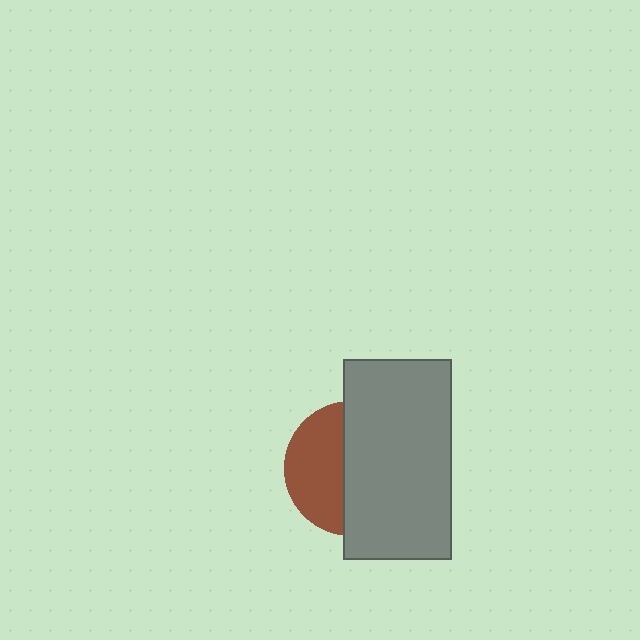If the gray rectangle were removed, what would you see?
You would see the complete brown circle.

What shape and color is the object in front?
The object in front is a gray rectangle.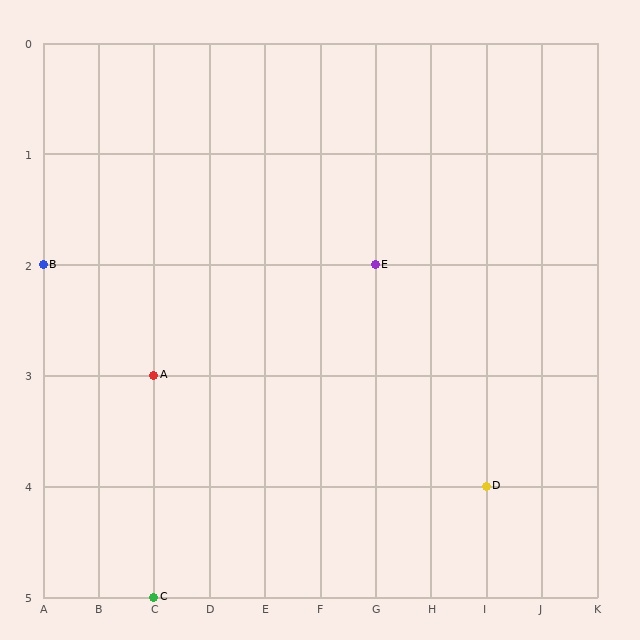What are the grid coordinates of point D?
Point D is at grid coordinates (I, 4).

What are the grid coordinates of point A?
Point A is at grid coordinates (C, 3).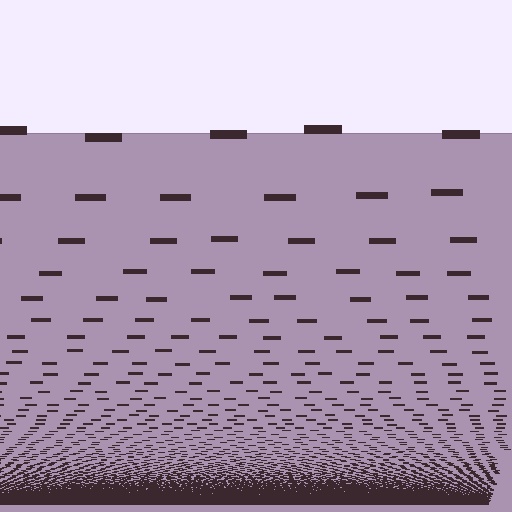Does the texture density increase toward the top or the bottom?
Density increases toward the bottom.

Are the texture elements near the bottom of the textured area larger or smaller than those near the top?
Smaller. The gradient is inverted — elements near the bottom are smaller and denser.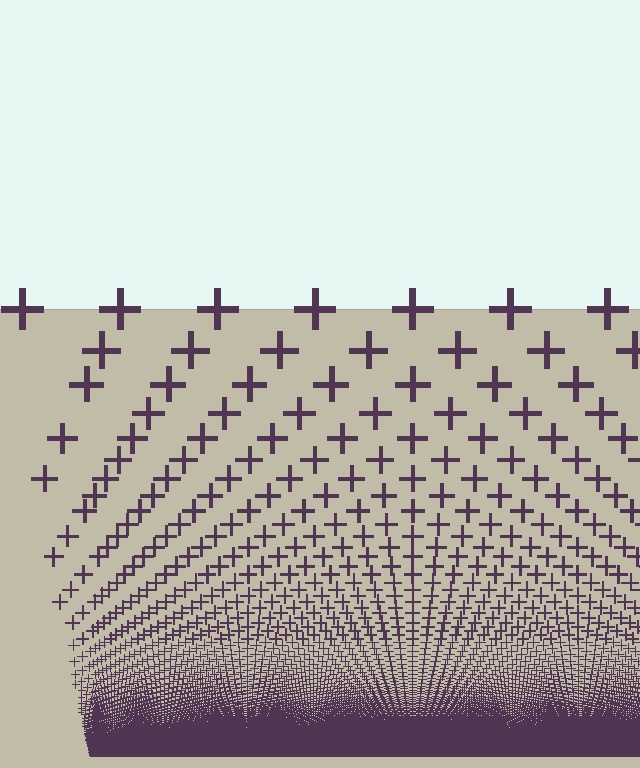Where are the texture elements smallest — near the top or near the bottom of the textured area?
Near the bottom.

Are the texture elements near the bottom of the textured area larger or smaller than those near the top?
Smaller. The gradient is inverted — elements near the bottom are smaller and denser.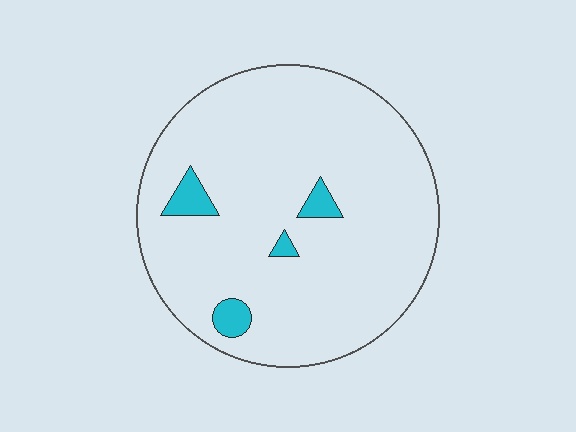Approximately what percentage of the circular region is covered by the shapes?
Approximately 5%.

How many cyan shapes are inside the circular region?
4.